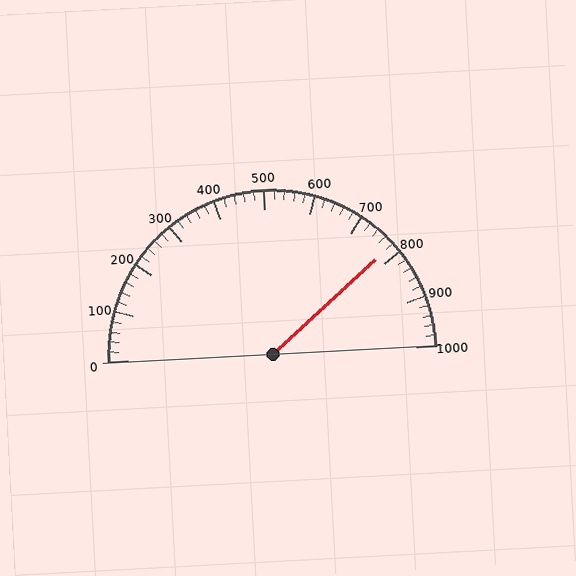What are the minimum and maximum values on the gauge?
The gauge ranges from 0 to 1000.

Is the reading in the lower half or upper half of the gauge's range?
The reading is in the upper half of the range (0 to 1000).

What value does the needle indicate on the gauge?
The needle indicates approximately 780.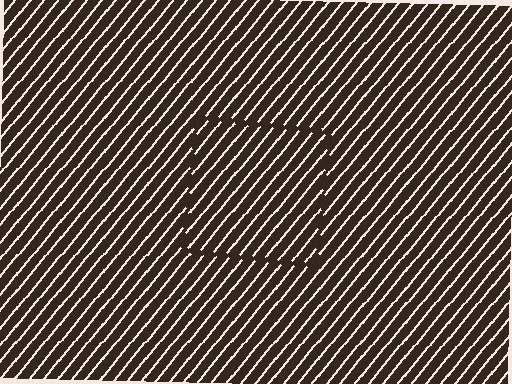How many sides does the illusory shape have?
4 sides — the line-ends trace a square.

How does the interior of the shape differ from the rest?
The interior of the shape contains the same grating, shifted by half a period — the contour is defined by the phase discontinuity where line-ends from the inner and outer gratings abut.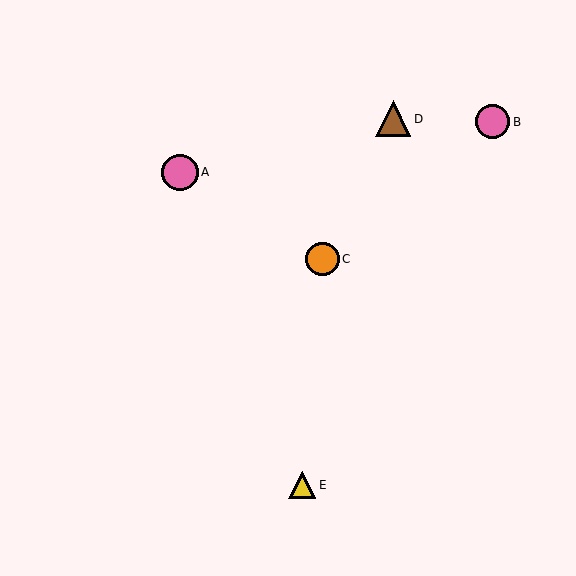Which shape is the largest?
The pink circle (labeled A) is the largest.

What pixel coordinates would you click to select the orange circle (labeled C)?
Click at (323, 259) to select the orange circle C.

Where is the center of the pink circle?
The center of the pink circle is at (493, 122).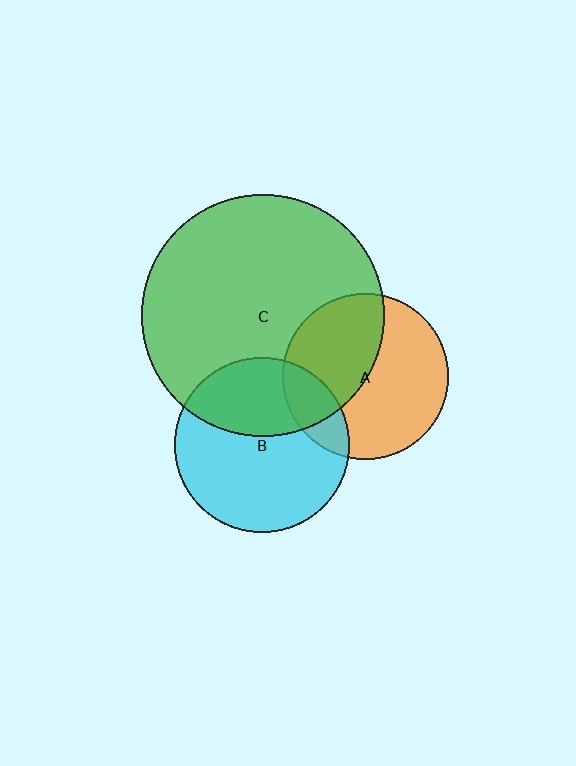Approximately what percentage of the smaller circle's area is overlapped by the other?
Approximately 45%.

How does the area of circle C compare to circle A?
Approximately 2.1 times.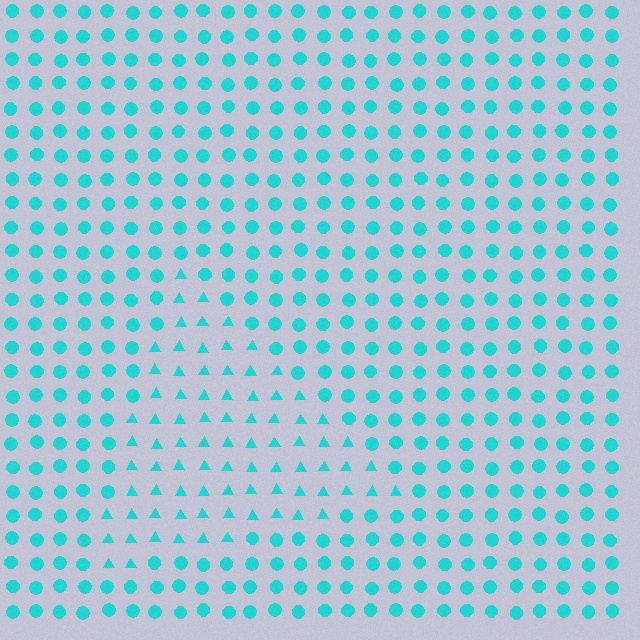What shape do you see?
I see a triangle.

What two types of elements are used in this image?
The image uses triangles inside the triangle region and circles outside it.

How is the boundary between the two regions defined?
The boundary is defined by a change in element shape: triangles inside vs. circles outside. All elements share the same color and spacing.